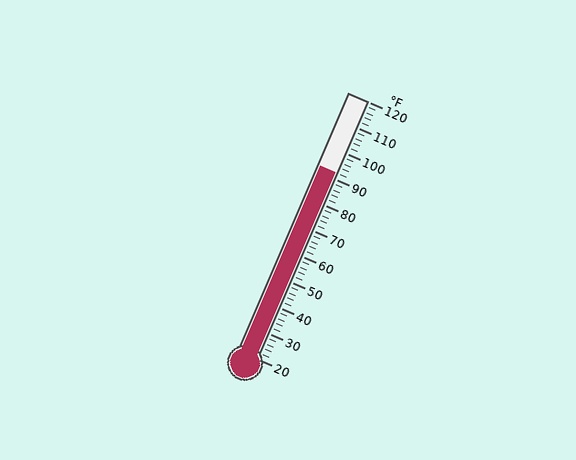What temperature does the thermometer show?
The thermometer shows approximately 92°F.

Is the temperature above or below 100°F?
The temperature is below 100°F.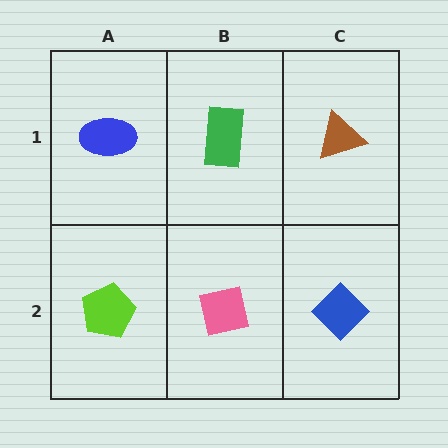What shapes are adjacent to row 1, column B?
A pink square (row 2, column B), a blue ellipse (row 1, column A), a brown triangle (row 1, column C).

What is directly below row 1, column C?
A blue diamond.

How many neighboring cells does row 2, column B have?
3.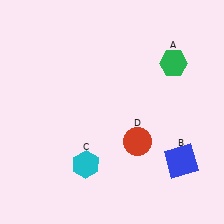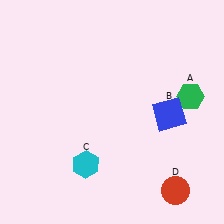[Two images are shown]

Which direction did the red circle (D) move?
The red circle (D) moved down.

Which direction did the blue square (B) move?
The blue square (B) moved up.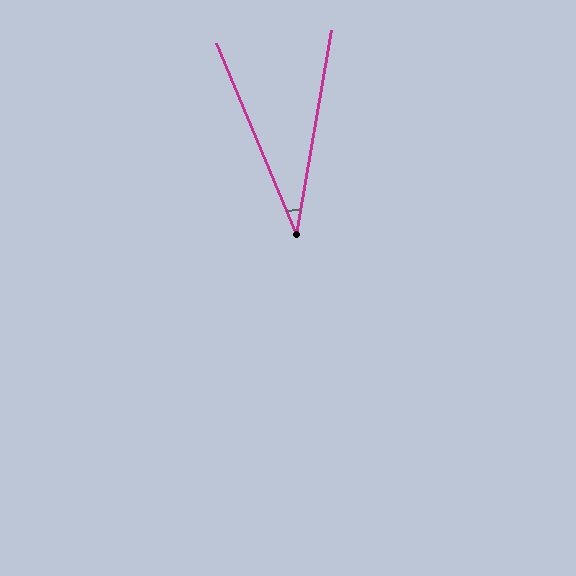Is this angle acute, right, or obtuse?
It is acute.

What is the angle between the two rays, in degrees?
Approximately 32 degrees.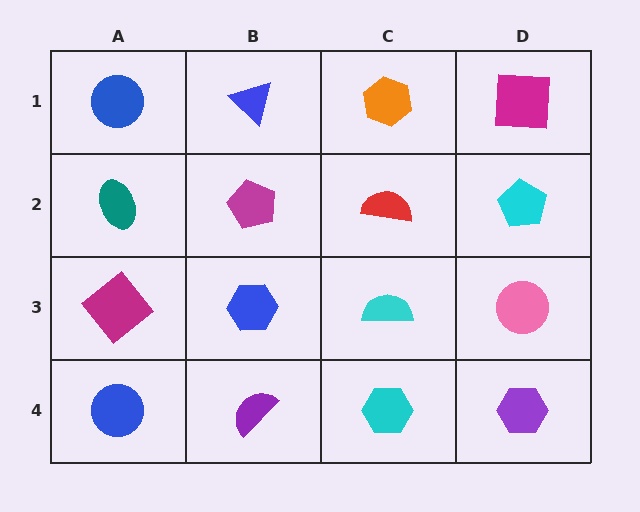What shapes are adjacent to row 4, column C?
A cyan semicircle (row 3, column C), a purple semicircle (row 4, column B), a purple hexagon (row 4, column D).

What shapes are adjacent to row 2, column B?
A blue triangle (row 1, column B), a blue hexagon (row 3, column B), a teal ellipse (row 2, column A), a red semicircle (row 2, column C).